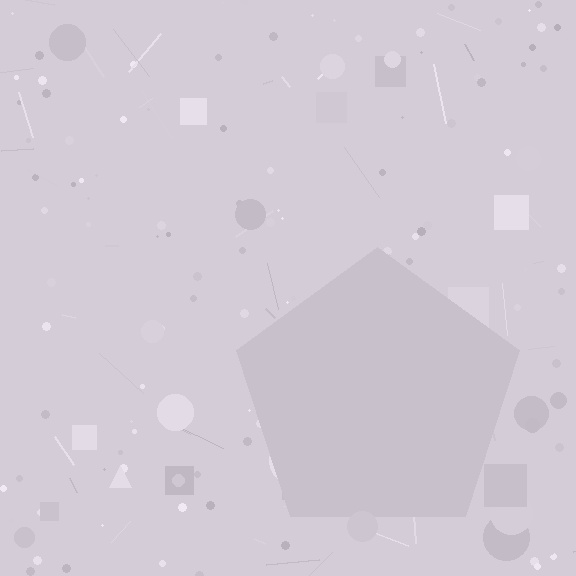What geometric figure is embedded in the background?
A pentagon is embedded in the background.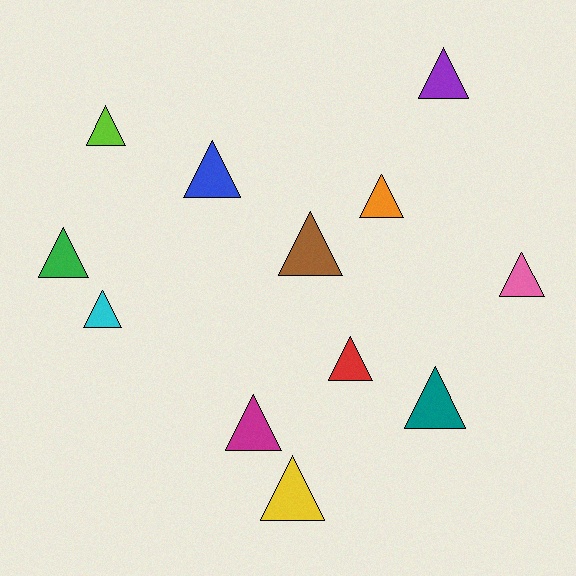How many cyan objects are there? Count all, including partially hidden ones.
There is 1 cyan object.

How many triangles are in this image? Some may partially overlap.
There are 12 triangles.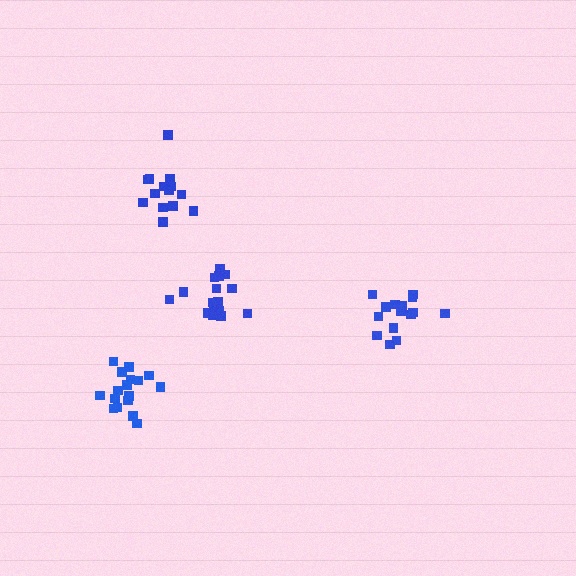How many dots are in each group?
Group 1: 17 dots, Group 2: 16 dots, Group 3: 15 dots, Group 4: 14 dots (62 total).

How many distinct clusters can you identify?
There are 4 distinct clusters.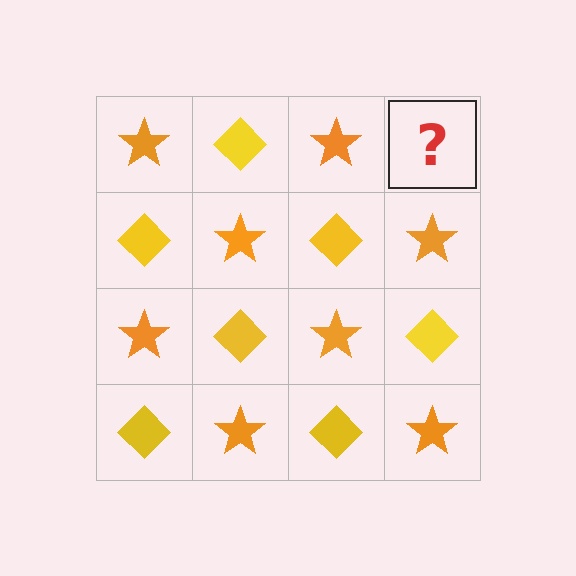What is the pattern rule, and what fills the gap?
The rule is that it alternates orange star and yellow diamond in a checkerboard pattern. The gap should be filled with a yellow diamond.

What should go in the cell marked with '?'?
The missing cell should contain a yellow diamond.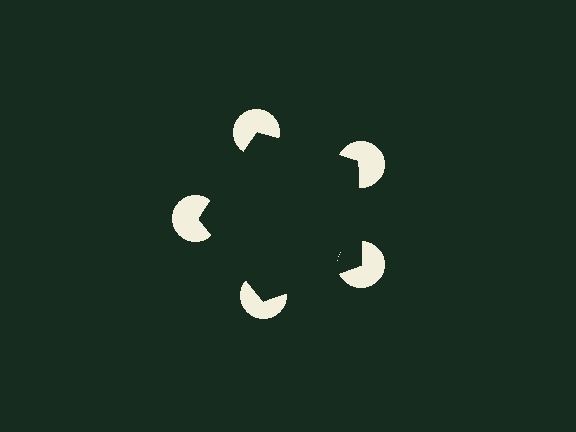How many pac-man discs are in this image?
There are 5 — one at each vertex of the illusory pentagon.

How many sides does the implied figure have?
5 sides.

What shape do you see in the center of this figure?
An illusory pentagon — its edges are inferred from the aligned wedge cuts in the pac-man discs, not physically drawn.